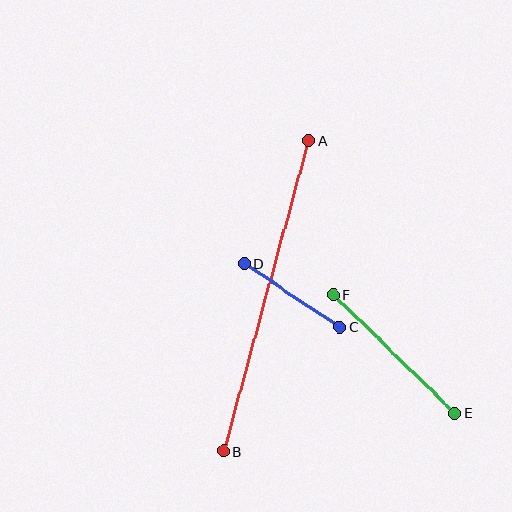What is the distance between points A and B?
The distance is approximately 322 pixels.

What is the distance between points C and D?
The distance is approximately 115 pixels.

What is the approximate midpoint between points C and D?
The midpoint is at approximately (292, 295) pixels.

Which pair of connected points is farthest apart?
Points A and B are farthest apart.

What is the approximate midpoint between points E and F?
The midpoint is at approximately (394, 354) pixels.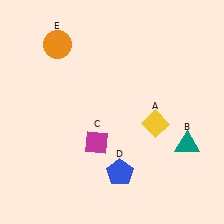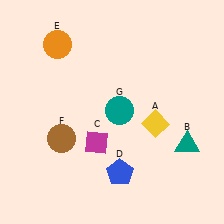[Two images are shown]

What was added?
A brown circle (F), a teal circle (G) were added in Image 2.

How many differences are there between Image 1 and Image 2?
There are 2 differences between the two images.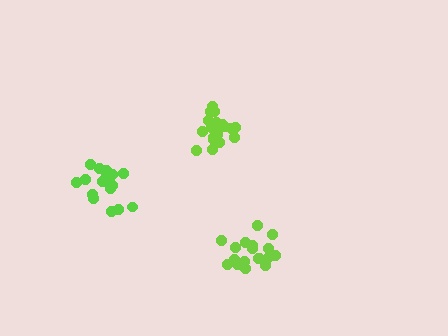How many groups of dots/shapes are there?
There are 3 groups.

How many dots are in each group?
Group 1: 19 dots, Group 2: 20 dots, Group 3: 19 dots (58 total).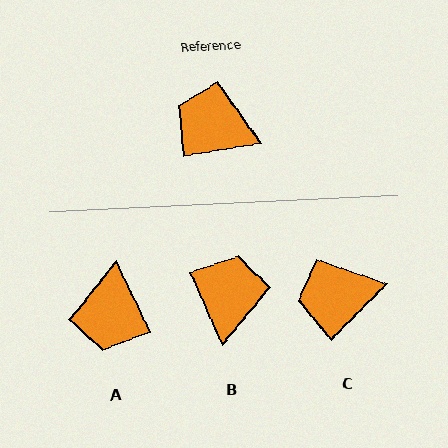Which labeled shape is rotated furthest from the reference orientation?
A, about 107 degrees away.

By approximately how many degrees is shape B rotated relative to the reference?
Approximately 75 degrees clockwise.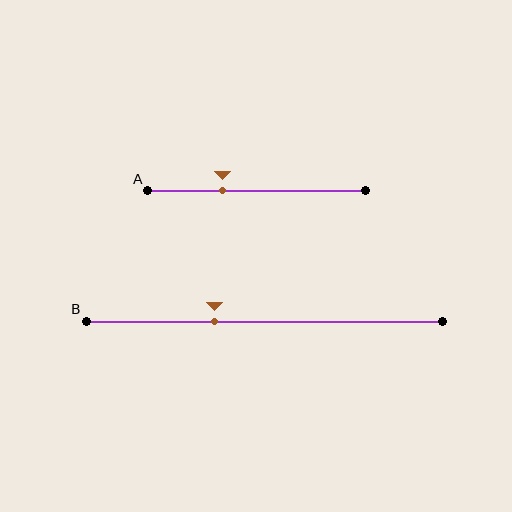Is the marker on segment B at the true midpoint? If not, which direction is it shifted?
No, the marker on segment B is shifted to the left by about 14% of the segment length.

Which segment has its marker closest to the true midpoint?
Segment B has its marker closest to the true midpoint.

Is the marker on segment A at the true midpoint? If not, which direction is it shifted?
No, the marker on segment A is shifted to the left by about 16% of the segment length.